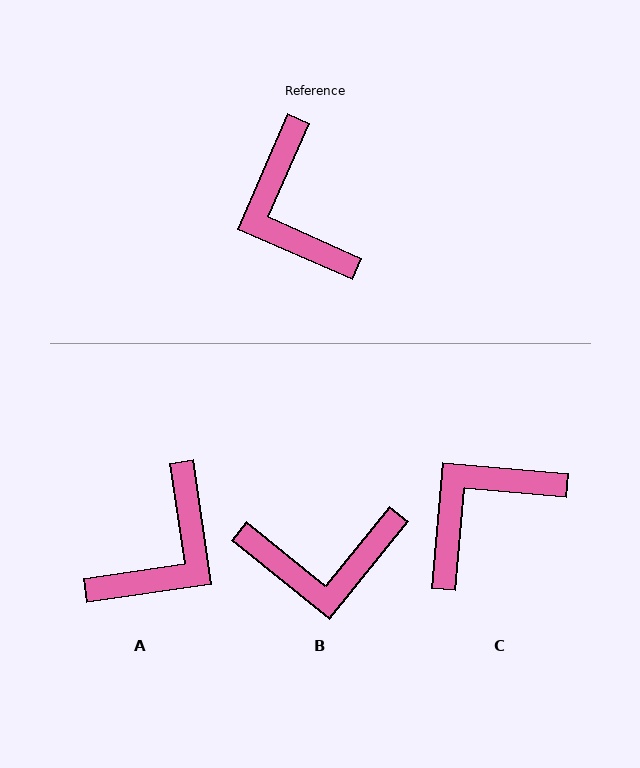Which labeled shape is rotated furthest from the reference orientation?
A, about 122 degrees away.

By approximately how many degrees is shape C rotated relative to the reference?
Approximately 71 degrees clockwise.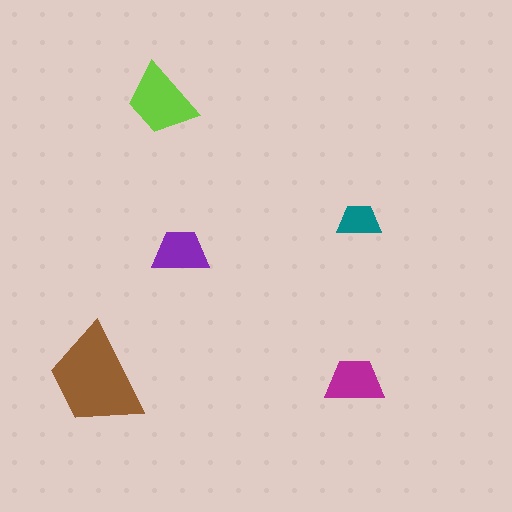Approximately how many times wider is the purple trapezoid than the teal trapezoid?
About 1.5 times wider.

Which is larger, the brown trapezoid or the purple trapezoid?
The brown one.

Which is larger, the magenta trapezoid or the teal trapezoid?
The magenta one.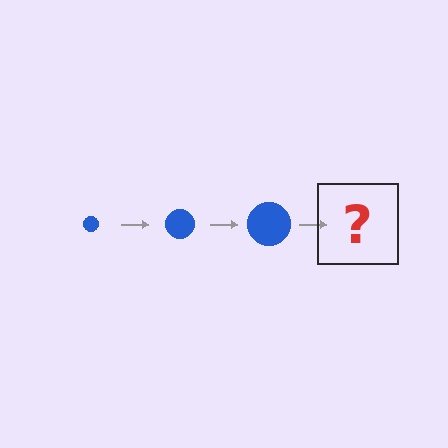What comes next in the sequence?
The next element should be a blue circle, larger than the previous one.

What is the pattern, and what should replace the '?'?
The pattern is that the circle gets progressively larger each step. The '?' should be a blue circle, larger than the previous one.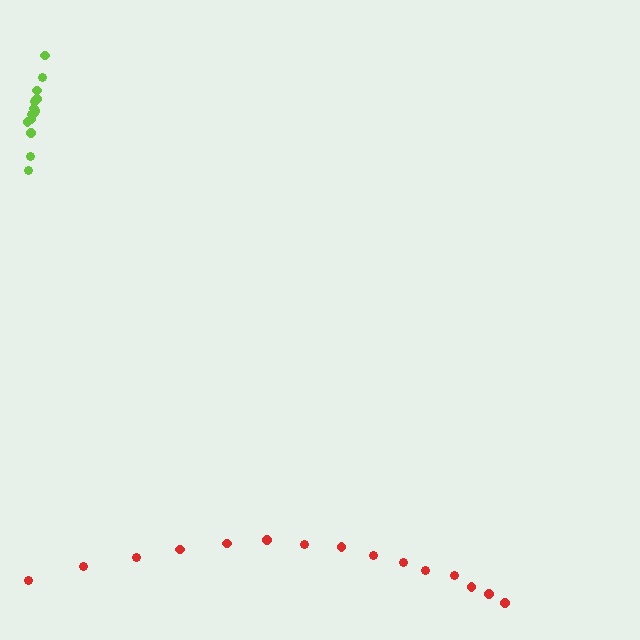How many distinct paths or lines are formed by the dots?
There are 2 distinct paths.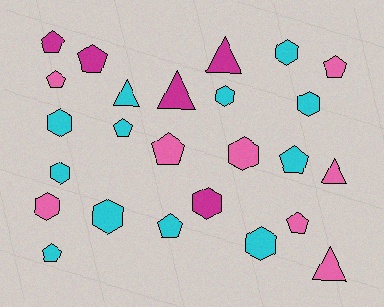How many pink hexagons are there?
There are 2 pink hexagons.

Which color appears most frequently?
Cyan, with 12 objects.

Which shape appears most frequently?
Pentagon, with 10 objects.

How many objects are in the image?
There are 25 objects.